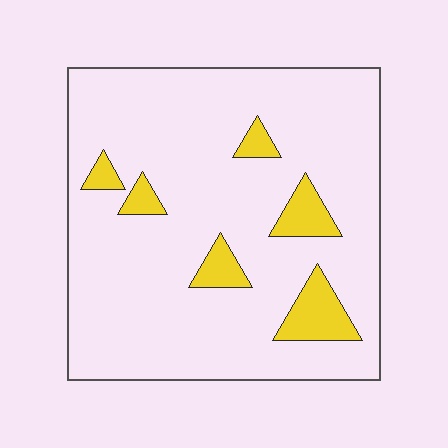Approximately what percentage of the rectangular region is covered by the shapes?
Approximately 10%.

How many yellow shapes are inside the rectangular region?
6.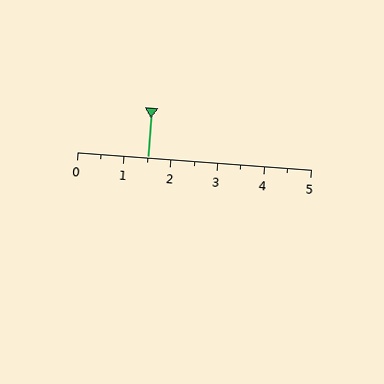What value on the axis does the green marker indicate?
The marker indicates approximately 1.5.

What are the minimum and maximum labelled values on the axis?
The axis runs from 0 to 5.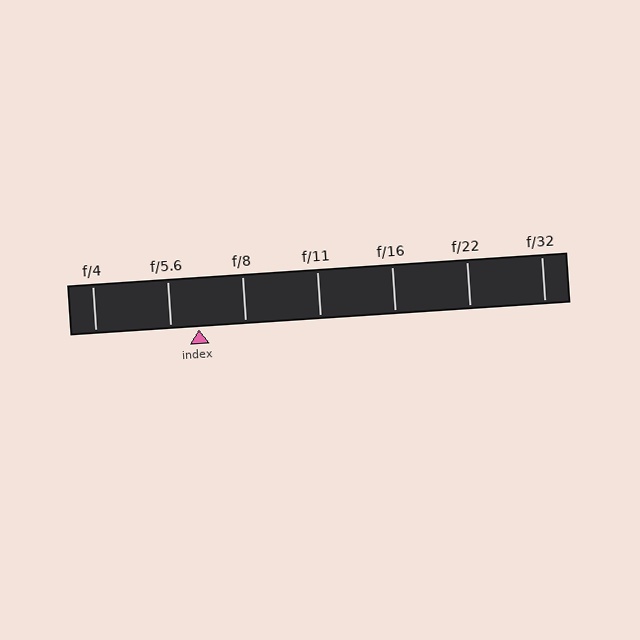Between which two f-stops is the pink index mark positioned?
The index mark is between f/5.6 and f/8.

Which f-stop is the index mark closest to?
The index mark is closest to f/5.6.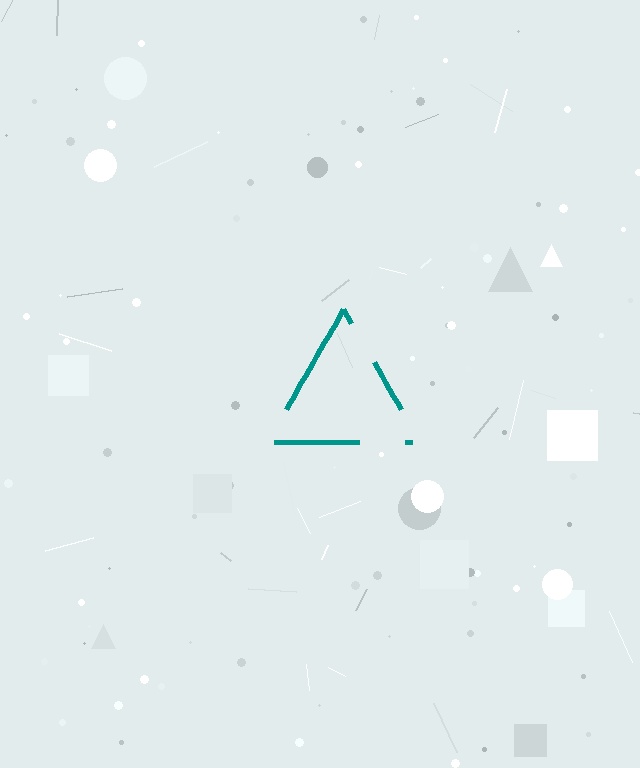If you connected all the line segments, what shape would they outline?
They would outline a triangle.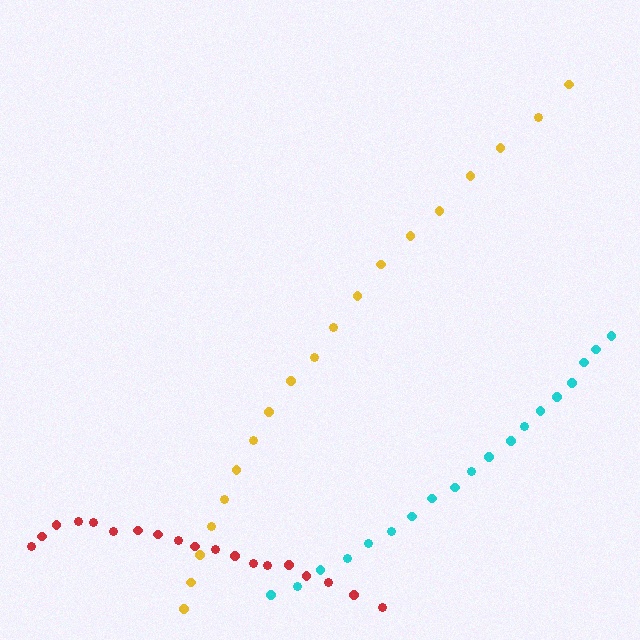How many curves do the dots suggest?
There are 3 distinct paths.